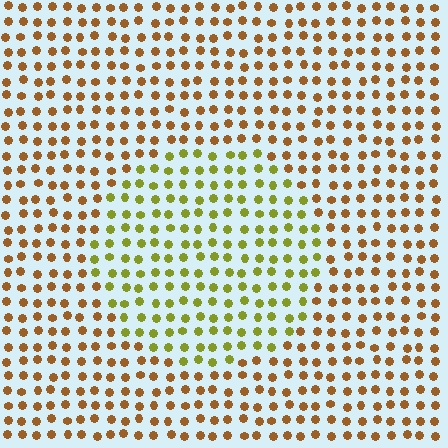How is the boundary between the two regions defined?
The boundary is defined purely by a slight shift in hue (about 42 degrees). Spacing, size, and orientation are identical on both sides.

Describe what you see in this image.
The image is filled with small brown elements in a uniform arrangement. A circle-shaped region is visible where the elements are tinted to a slightly different hue, forming a subtle color boundary.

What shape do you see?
I see a circle.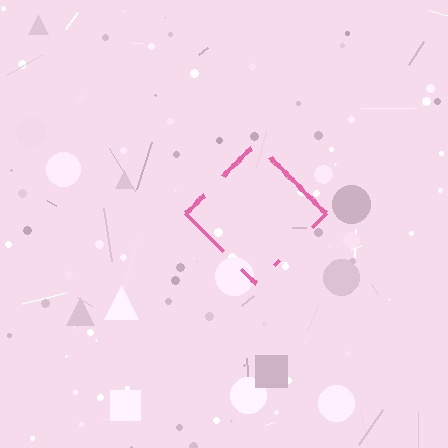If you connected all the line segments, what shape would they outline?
They would outline a diamond.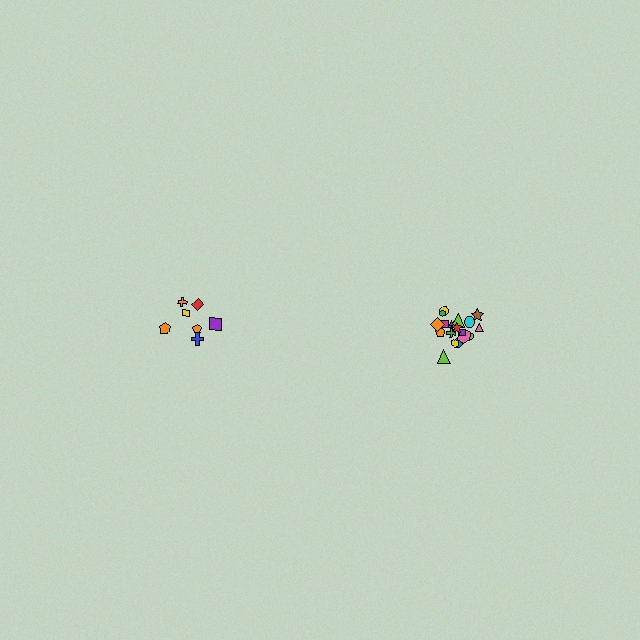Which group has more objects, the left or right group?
The right group.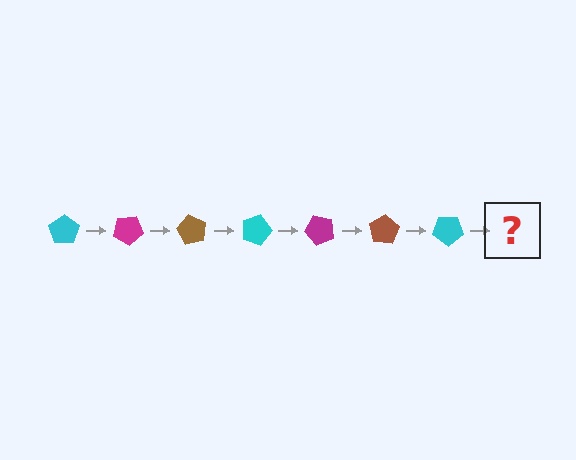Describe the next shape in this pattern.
It should be a magenta pentagon, rotated 210 degrees from the start.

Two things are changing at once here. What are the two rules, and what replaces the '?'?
The two rules are that it rotates 30 degrees each step and the color cycles through cyan, magenta, and brown. The '?' should be a magenta pentagon, rotated 210 degrees from the start.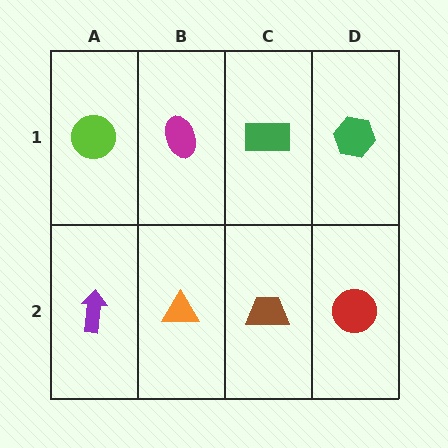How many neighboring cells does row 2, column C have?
3.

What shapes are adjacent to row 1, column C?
A brown trapezoid (row 2, column C), a magenta ellipse (row 1, column B), a green hexagon (row 1, column D).